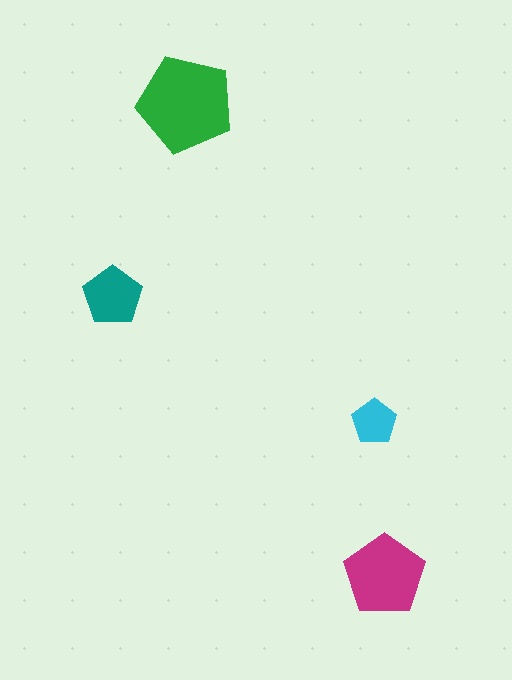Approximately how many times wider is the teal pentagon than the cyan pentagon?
About 1.5 times wider.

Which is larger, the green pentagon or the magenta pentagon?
The green one.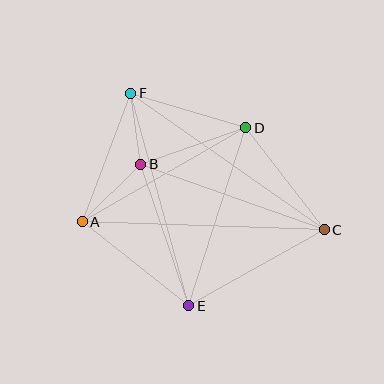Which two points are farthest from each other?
Points A and C are farthest from each other.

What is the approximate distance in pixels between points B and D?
The distance between B and D is approximately 111 pixels.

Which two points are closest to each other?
Points B and F are closest to each other.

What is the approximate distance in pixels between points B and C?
The distance between B and C is approximately 195 pixels.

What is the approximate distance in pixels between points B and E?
The distance between B and E is approximately 150 pixels.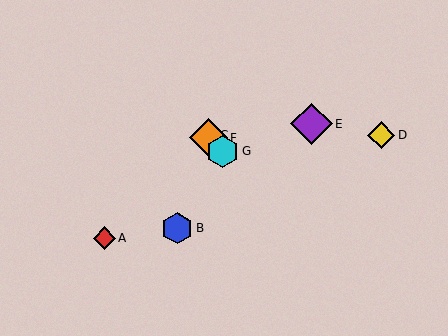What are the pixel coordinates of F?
Object F is at (208, 138).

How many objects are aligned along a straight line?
3 objects (C, F, G) are aligned along a straight line.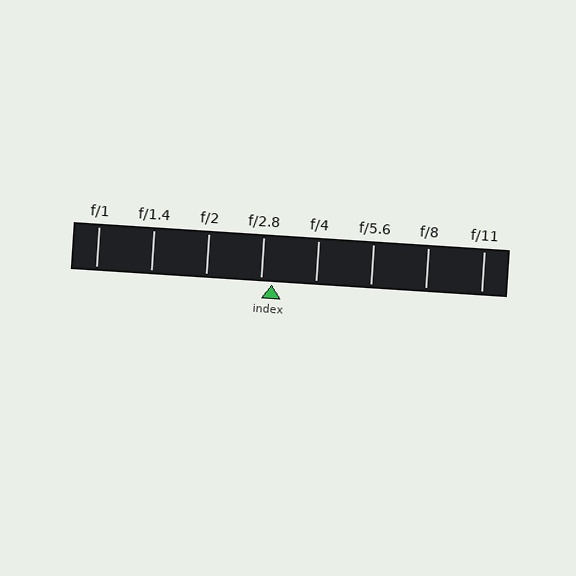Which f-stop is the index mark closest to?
The index mark is closest to f/2.8.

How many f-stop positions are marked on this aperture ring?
There are 8 f-stop positions marked.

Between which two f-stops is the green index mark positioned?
The index mark is between f/2.8 and f/4.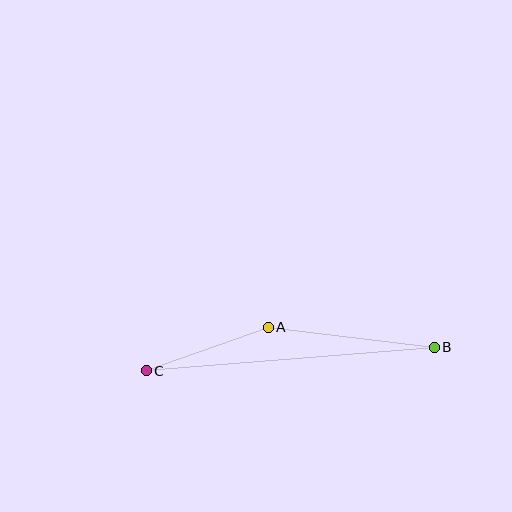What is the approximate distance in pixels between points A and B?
The distance between A and B is approximately 167 pixels.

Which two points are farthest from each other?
Points B and C are farthest from each other.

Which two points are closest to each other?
Points A and C are closest to each other.